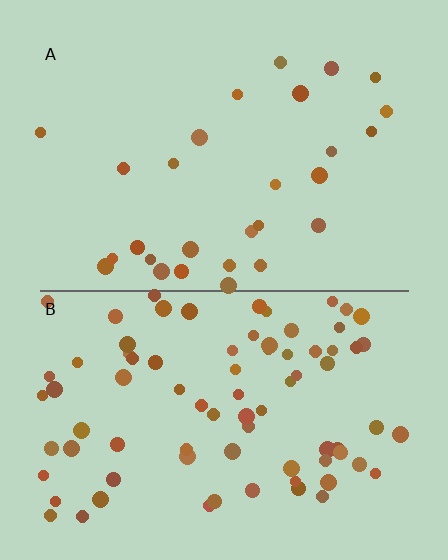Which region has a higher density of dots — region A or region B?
B (the bottom).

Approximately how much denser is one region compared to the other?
Approximately 2.8× — region B over region A.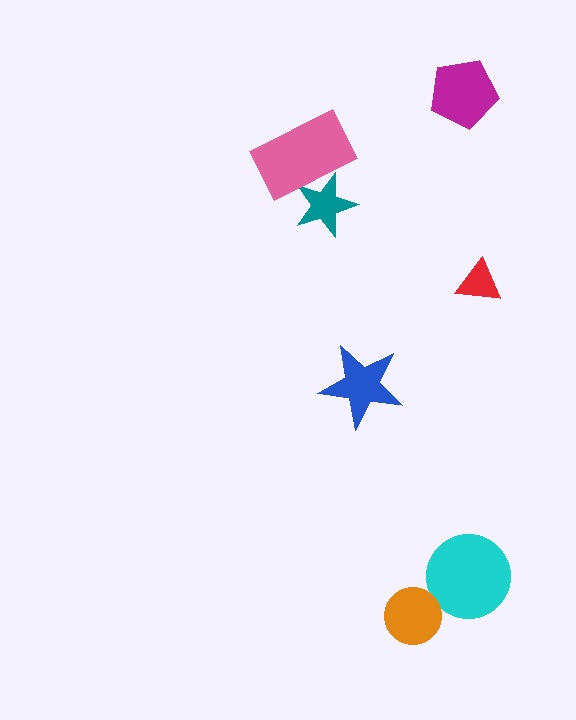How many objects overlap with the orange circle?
0 objects overlap with the orange circle.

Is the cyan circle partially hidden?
No, no other shape covers it.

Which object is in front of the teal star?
The pink rectangle is in front of the teal star.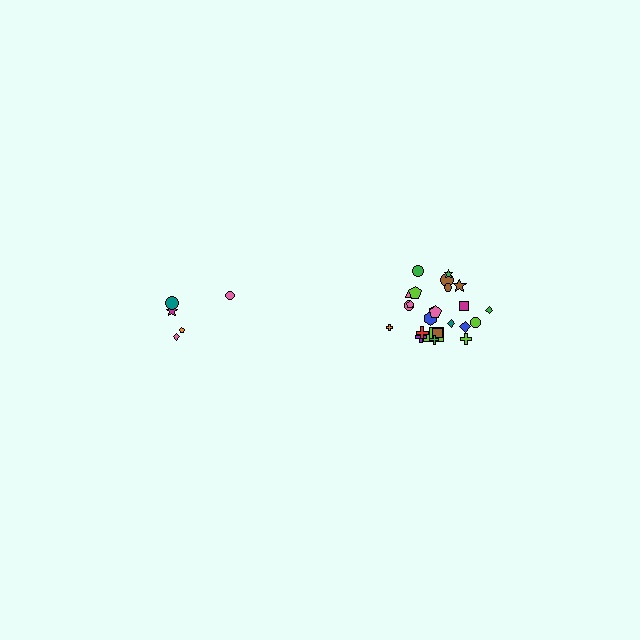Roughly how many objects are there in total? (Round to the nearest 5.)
Roughly 30 objects in total.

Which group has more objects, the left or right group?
The right group.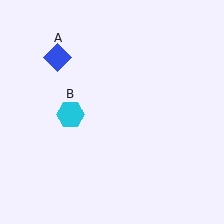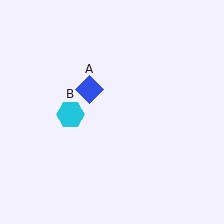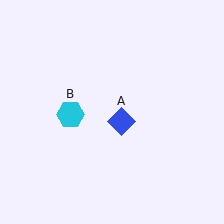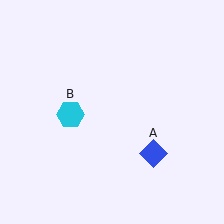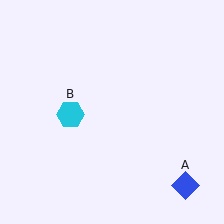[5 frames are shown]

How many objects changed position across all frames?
1 object changed position: blue diamond (object A).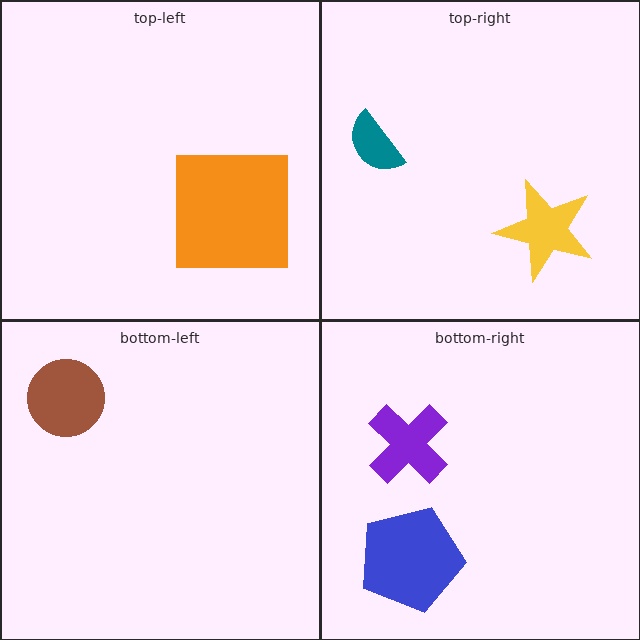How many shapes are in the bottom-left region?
1.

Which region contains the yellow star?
The top-right region.